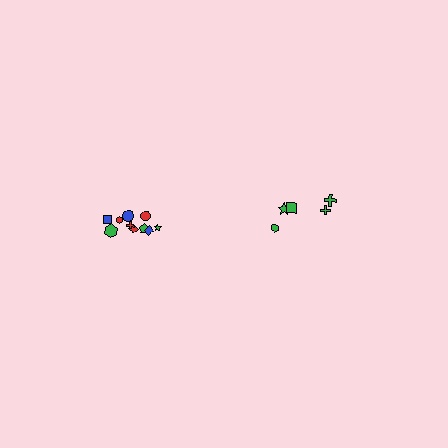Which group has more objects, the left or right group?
The left group.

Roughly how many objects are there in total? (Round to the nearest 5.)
Roughly 15 objects in total.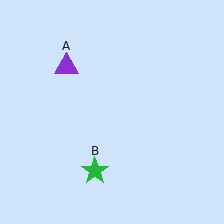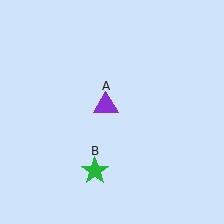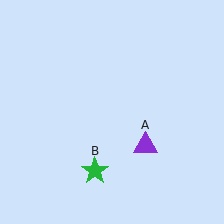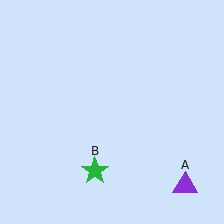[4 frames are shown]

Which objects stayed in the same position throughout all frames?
Green star (object B) remained stationary.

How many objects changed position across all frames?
1 object changed position: purple triangle (object A).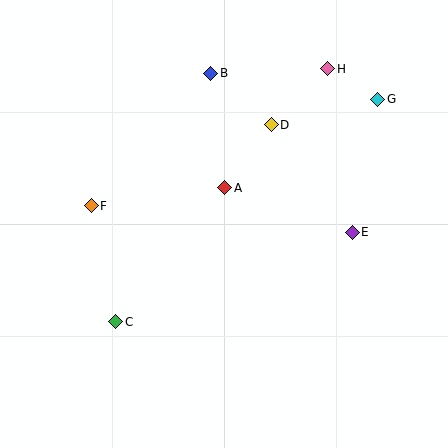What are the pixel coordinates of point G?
Point G is at (378, 99).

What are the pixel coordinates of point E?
Point E is at (352, 232).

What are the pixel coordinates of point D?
Point D is at (271, 125).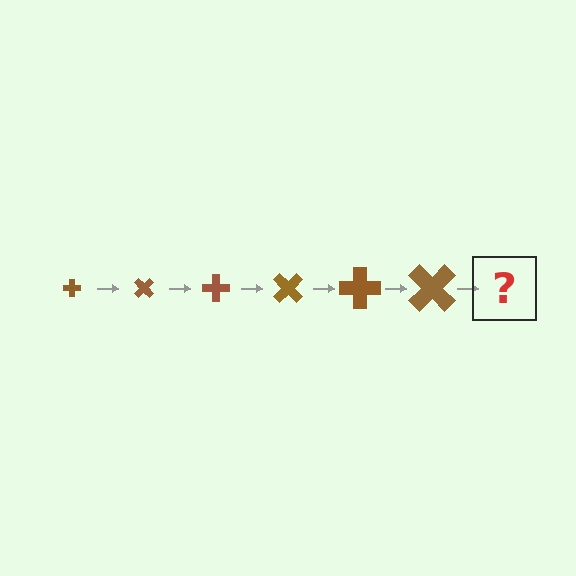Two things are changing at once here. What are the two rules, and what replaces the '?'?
The two rules are that the cross grows larger each step and it rotates 45 degrees each step. The '?' should be a cross, larger than the previous one and rotated 270 degrees from the start.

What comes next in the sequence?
The next element should be a cross, larger than the previous one and rotated 270 degrees from the start.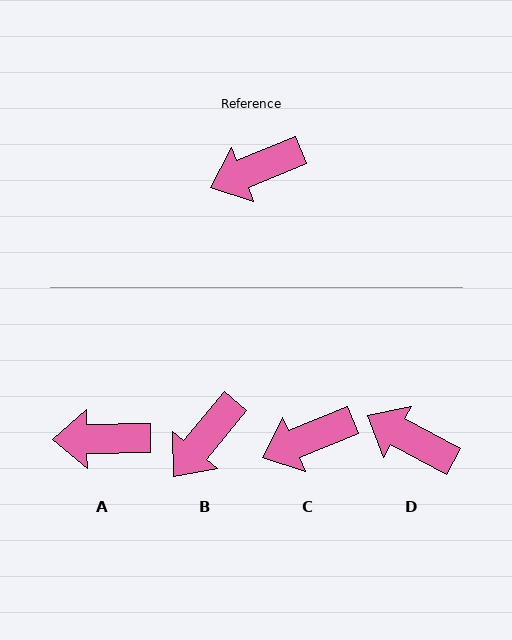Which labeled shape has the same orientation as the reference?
C.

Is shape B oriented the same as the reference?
No, it is off by about 28 degrees.